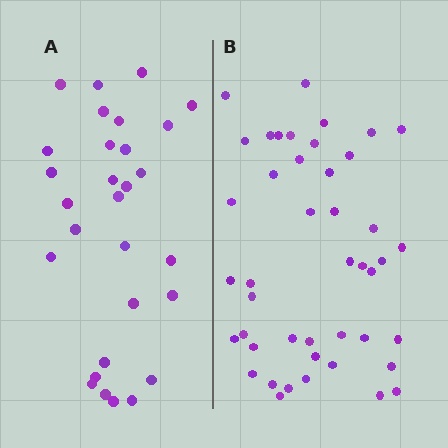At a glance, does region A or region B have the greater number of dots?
Region B (the right region) has more dots.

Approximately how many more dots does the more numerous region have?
Region B has approximately 15 more dots than region A.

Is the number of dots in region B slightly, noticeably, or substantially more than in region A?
Region B has substantially more. The ratio is roughly 1.5 to 1.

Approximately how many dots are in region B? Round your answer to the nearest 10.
About 40 dots. (The exact count is 44, which rounds to 40.)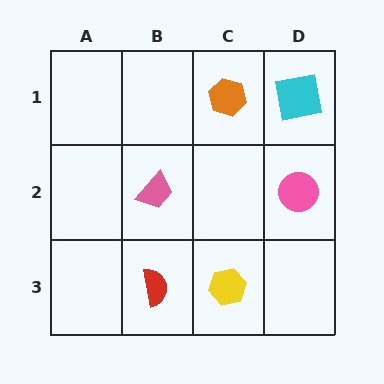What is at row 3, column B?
A red semicircle.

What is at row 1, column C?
An orange hexagon.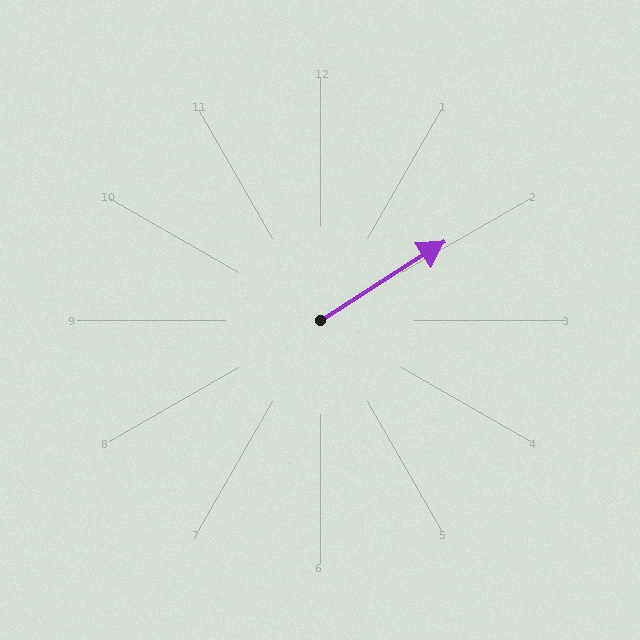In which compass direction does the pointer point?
Northeast.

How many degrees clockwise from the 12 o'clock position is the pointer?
Approximately 58 degrees.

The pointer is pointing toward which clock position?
Roughly 2 o'clock.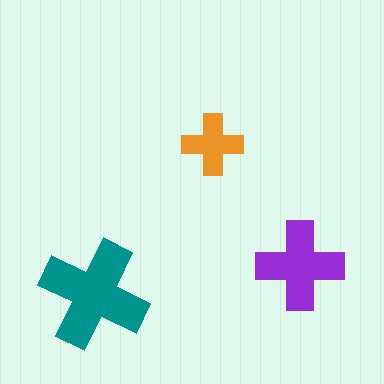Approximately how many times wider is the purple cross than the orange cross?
About 1.5 times wider.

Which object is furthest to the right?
The purple cross is rightmost.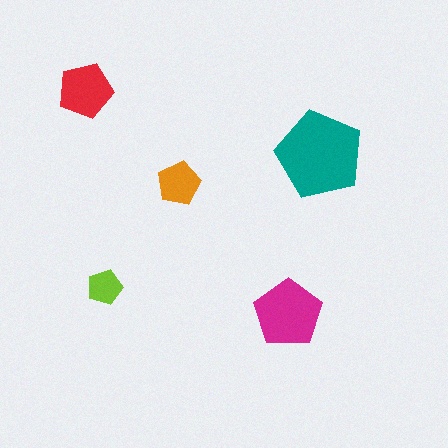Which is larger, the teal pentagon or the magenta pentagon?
The teal one.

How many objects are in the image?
There are 5 objects in the image.